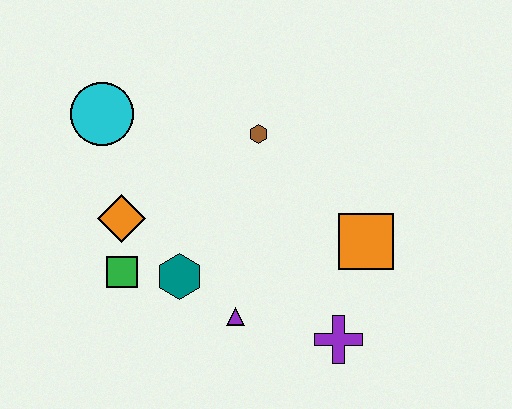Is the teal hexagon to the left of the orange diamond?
No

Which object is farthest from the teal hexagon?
The orange square is farthest from the teal hexagon.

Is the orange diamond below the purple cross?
No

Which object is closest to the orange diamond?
The green square is closest to the orange diamond.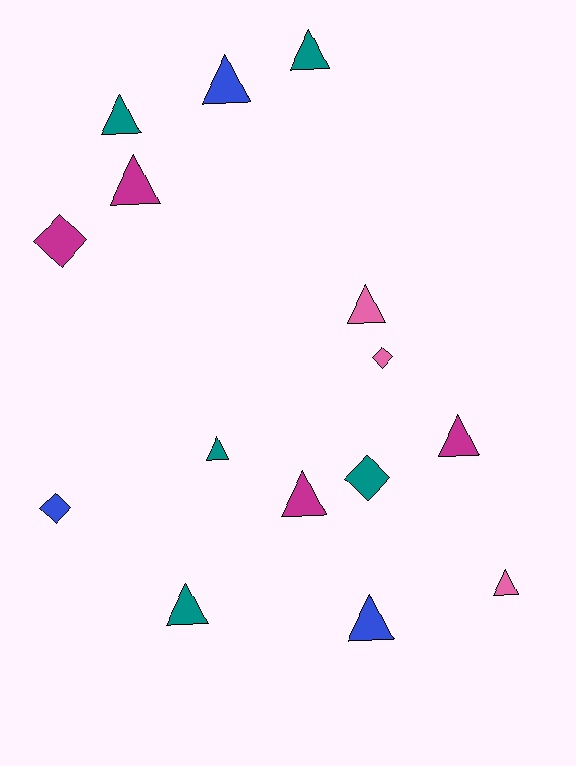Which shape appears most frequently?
Triangle, with 11 objects.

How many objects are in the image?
There are 15 objects.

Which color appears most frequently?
Teal, with 5 objects.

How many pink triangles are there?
There are 2 pink triangles.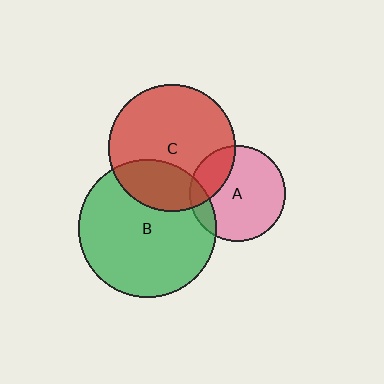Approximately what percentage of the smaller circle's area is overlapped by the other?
Approximately 25%.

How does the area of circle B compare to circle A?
Approximately 2.0 times.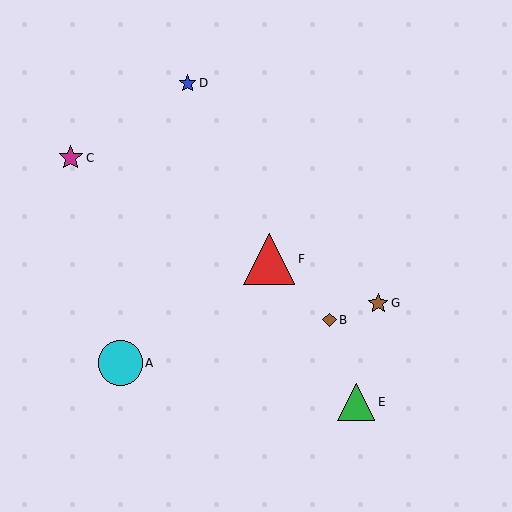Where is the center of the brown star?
The center of the brown star is at (378, 303).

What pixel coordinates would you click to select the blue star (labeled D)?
Click at (188, 83) to select the blue star D.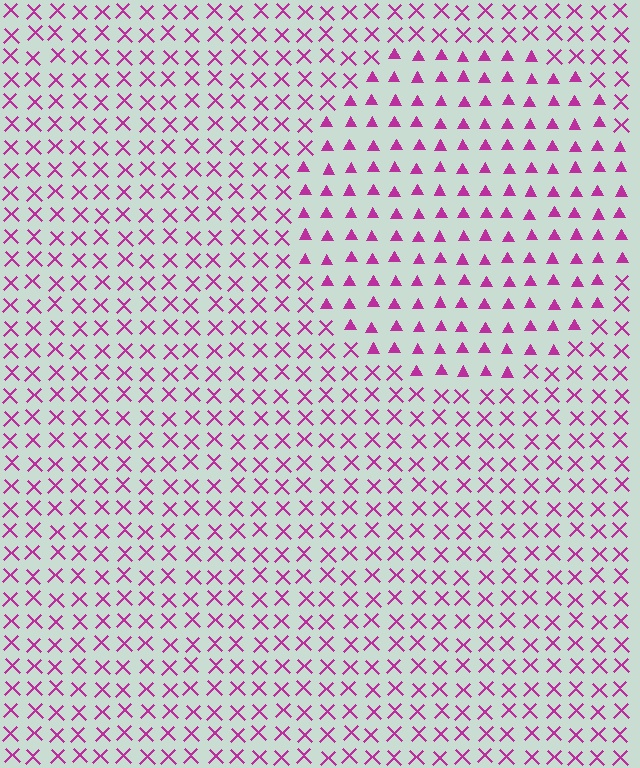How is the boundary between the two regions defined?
The boundary is defined by a change in element shape: triangles inside vs. X marks outside. All elements share the same color and spacing.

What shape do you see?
I see a circle.